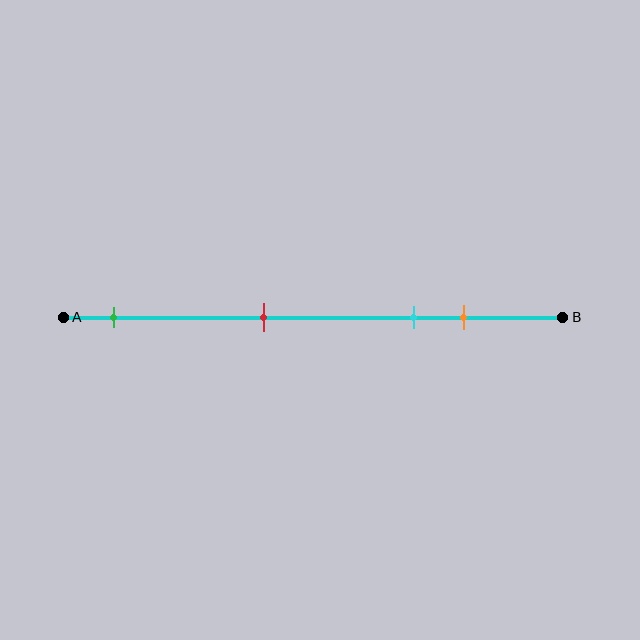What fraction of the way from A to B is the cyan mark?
The cyan mark is approximately 70% (0.7) of the way from A to B.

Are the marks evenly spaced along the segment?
No, the marks are not evenly spaced.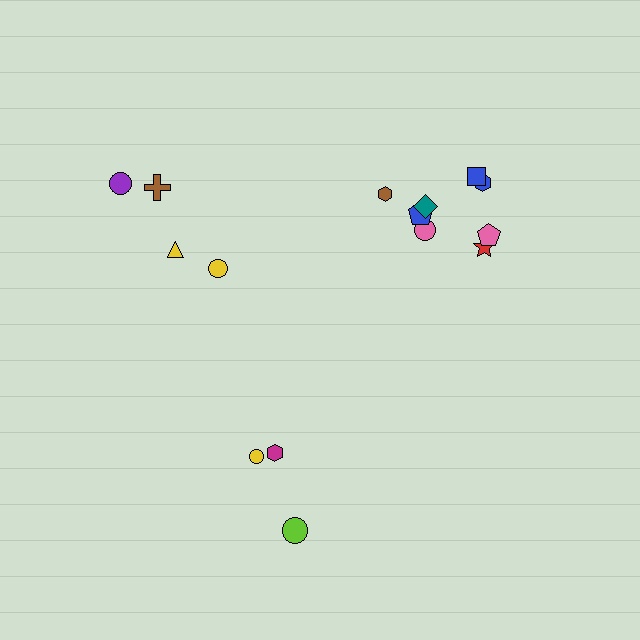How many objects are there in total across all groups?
There are 15 objects.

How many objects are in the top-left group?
There are 4 objects.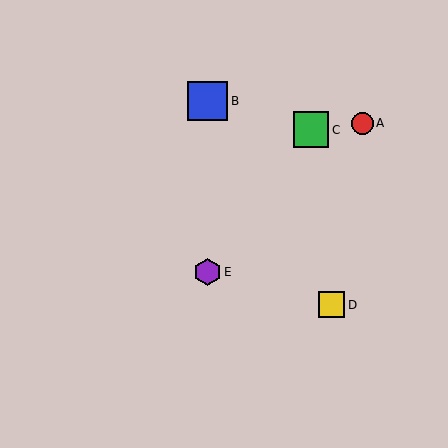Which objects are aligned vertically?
Objects B, E are aligned vertically.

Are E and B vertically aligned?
Yes, both are at x≈208.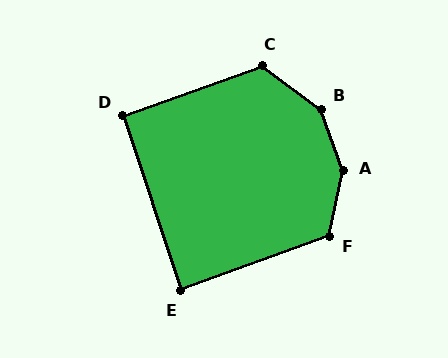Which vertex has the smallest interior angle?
E, at approximately 88 degrees.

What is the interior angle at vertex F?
Approximately 122 degrees (obtuse).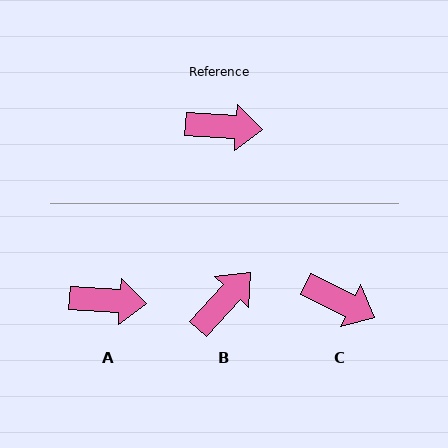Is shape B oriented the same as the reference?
No, it is off by about 51 degrees.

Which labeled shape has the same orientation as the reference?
A.